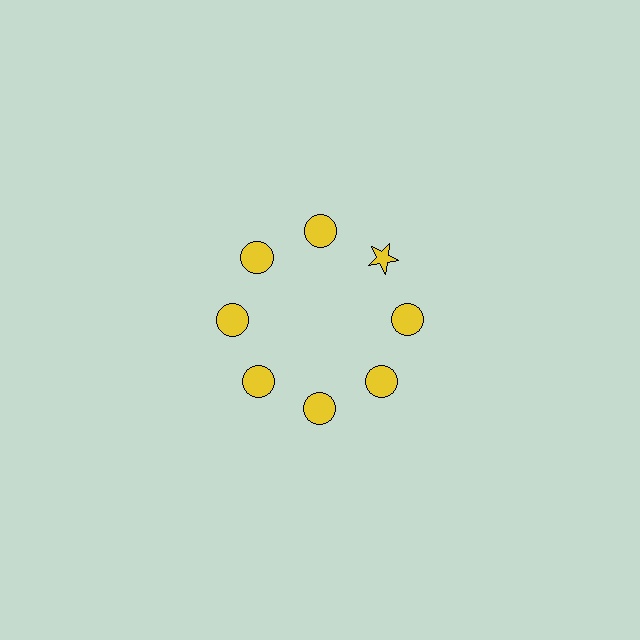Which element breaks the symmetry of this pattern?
The yellow star at roughly the 2 o'clock position breaks the symmetry. All other shapes are yellow circles.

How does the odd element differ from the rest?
It has a different shape: star instead of circle.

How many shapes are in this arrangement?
There are 8 shapes arranged in a ring pattern.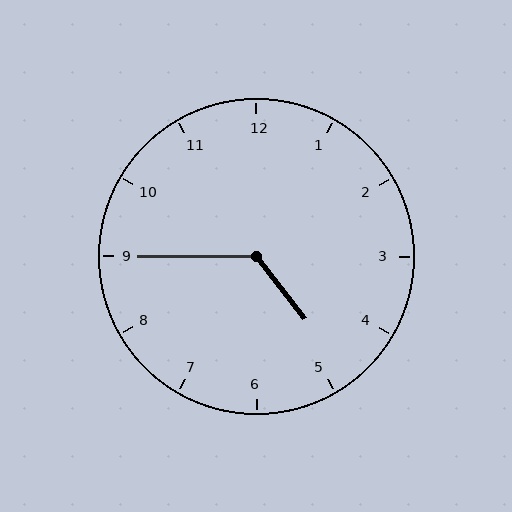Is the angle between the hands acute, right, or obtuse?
It is obtuse.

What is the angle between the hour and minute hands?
Approximately 128 degrees.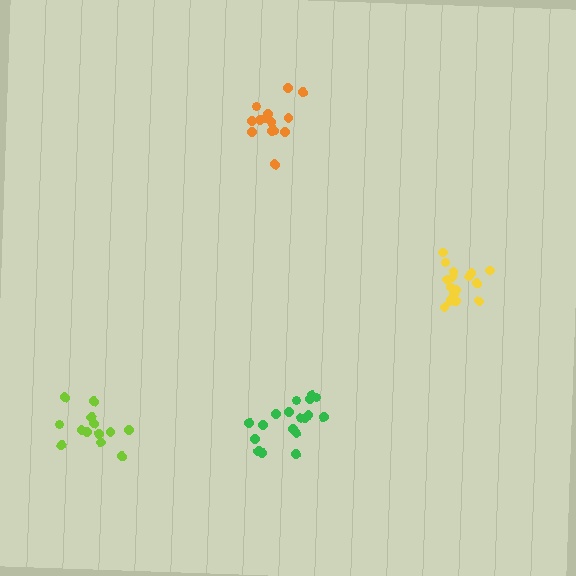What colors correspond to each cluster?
The clusters are colored: lime, yellow, orange, green.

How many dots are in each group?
Group 1: 13 dots, Group 2: 17 dots, Group 3: 15 dots, Group 4: 18 dots (63 total).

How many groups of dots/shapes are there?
There are 4 groups.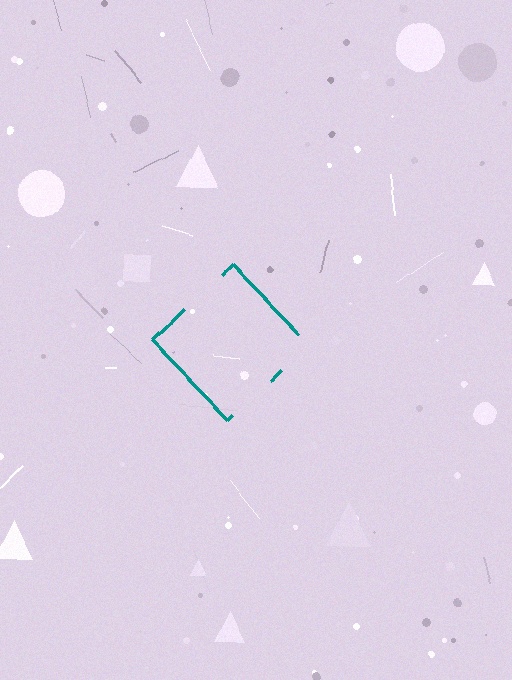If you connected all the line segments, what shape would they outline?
They would outline a diamond.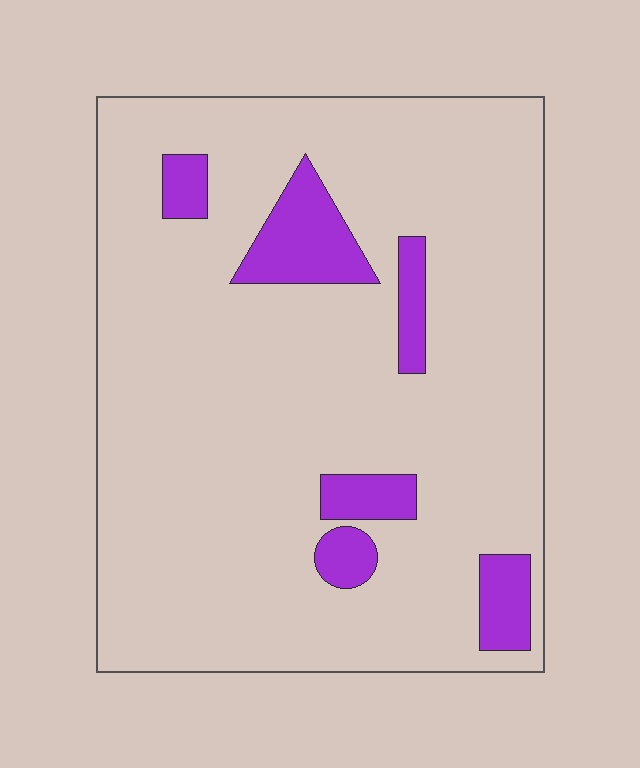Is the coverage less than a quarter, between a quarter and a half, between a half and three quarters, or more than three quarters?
Less than a quarter.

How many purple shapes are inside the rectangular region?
6.